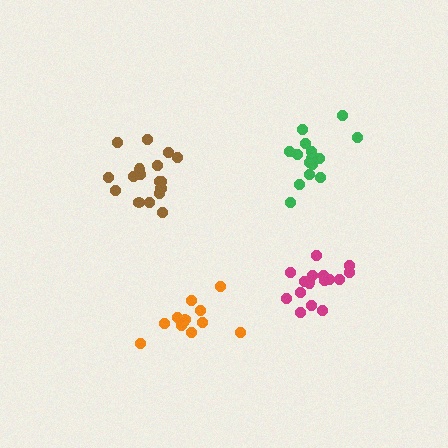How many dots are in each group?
Group 1: 17 dots, Group 2: 16 dots, Group 3: 12 dots, Group 4: 15 dots (60 total).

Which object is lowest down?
The orange cluster is bottommost.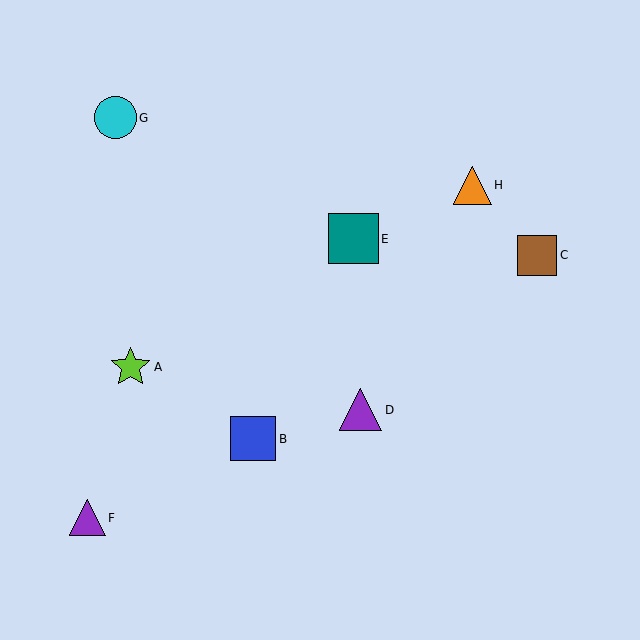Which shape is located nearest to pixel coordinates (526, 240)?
The brown square (labeled C) at (537, 255) is nearest to that location.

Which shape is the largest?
The teal square (labeled E) is the largest.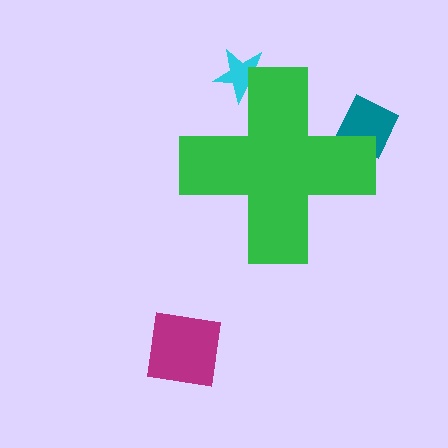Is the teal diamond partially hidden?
Yes, the teal diamond is partially hidden behind the green cross.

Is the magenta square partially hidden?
No, the magenta square is fully visible.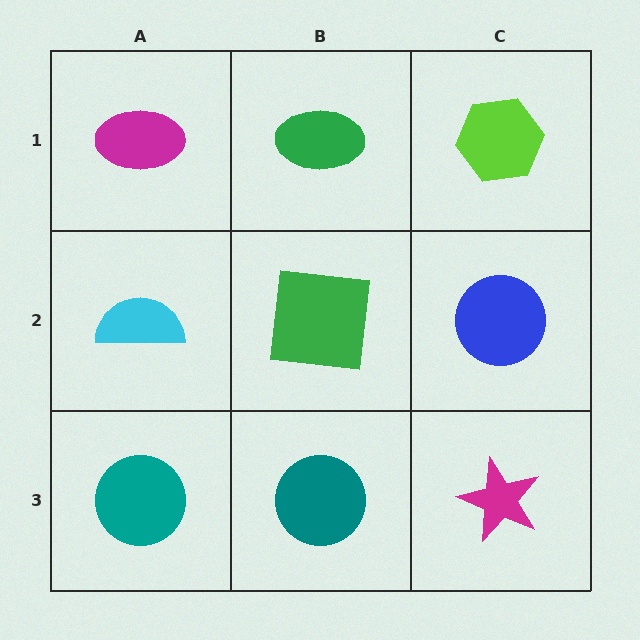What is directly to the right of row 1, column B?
A lime hexagon.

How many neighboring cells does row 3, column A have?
2.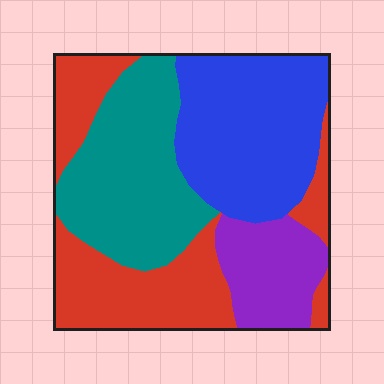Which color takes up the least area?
Purple, at roughly 15%.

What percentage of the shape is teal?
Teal covers 27% of the shape.